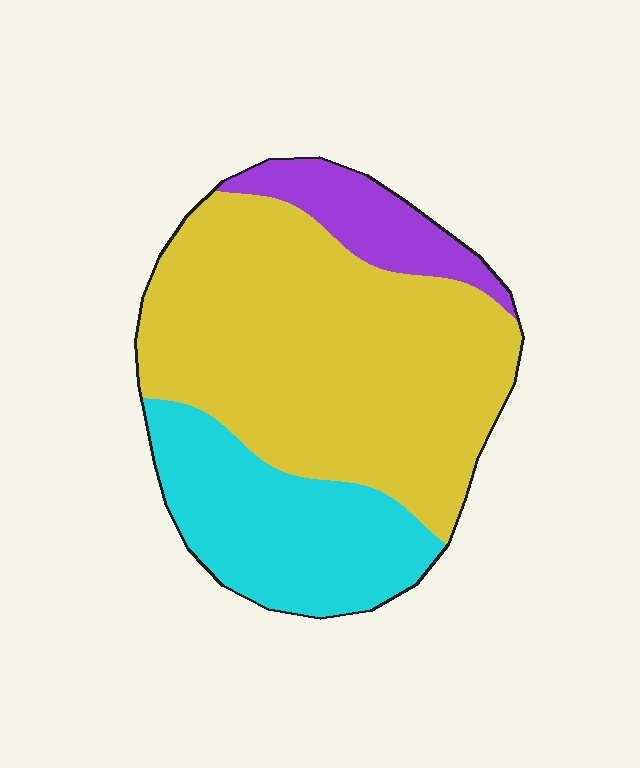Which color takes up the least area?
Purple, at roughly 10%.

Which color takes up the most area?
Yellow, at roughly 60%.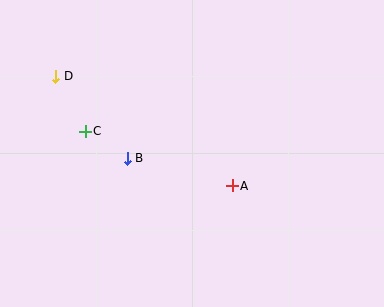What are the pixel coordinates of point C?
Point C is at (85, 131).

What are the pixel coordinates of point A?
Point A is at (232, 186).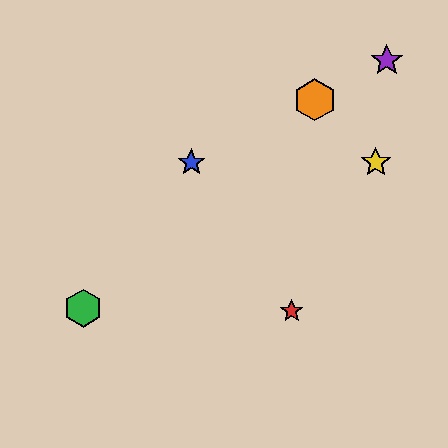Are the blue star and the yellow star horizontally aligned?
Yes, both are at y≈162.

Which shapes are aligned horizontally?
The blue star, the yellow star are aligned horizontally.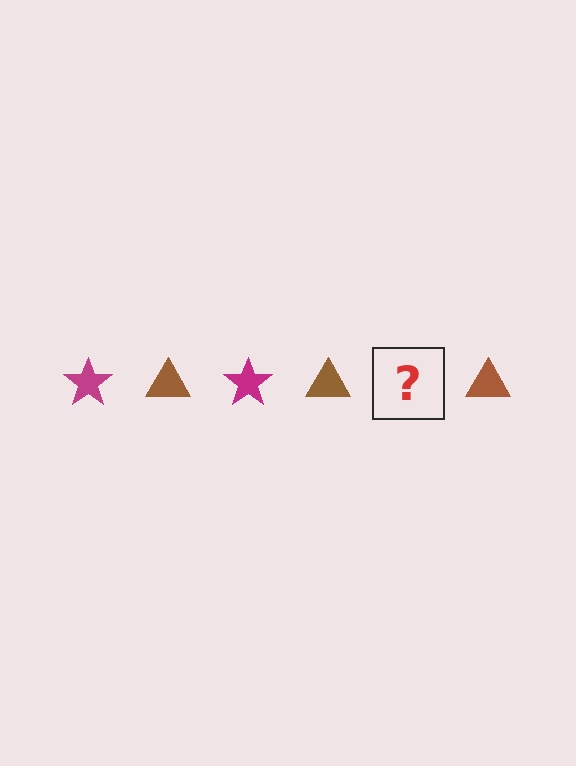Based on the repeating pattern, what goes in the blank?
The blank should be a magenta star.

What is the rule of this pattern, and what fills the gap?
The rule is that the pattern alternates between magenta star and brown triangle. The gap should be filled with a magenta star.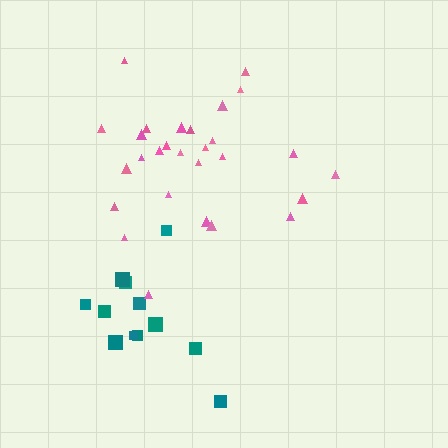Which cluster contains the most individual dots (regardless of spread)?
Pink (28).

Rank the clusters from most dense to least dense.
pink, teal.